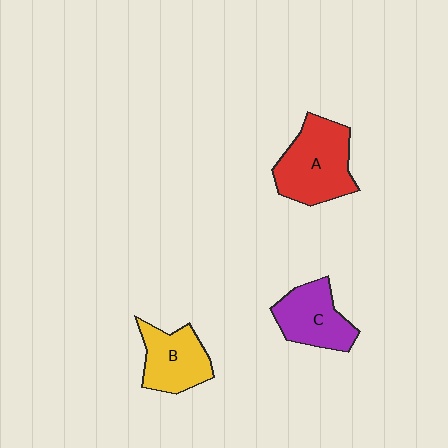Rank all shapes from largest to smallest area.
From largest to smallest: A (red), C (purple), B (yellow).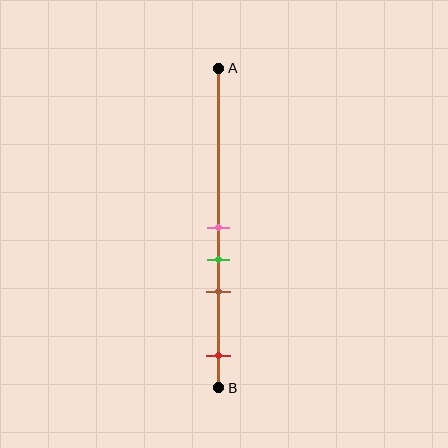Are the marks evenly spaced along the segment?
No, the marks are not evenly spaced.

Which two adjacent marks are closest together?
The pink and green marks are the closest adjacent pair.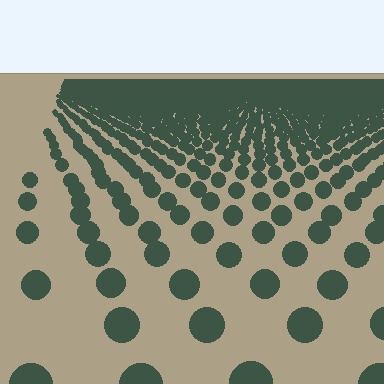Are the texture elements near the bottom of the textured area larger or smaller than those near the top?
Larger. Near the bottom, elements are closer to the viewer and appear at a bigger on-screen size.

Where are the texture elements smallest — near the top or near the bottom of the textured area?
Near the top.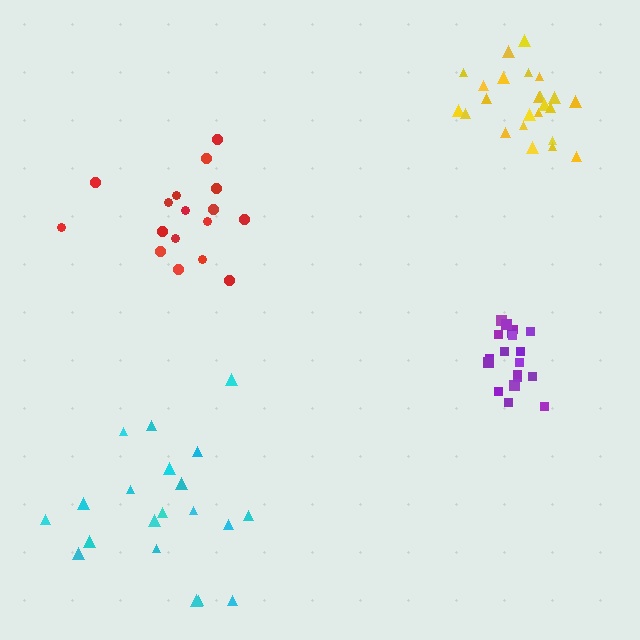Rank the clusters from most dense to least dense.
purple, yellow, red, cyan.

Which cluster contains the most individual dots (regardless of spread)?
Yellow (25).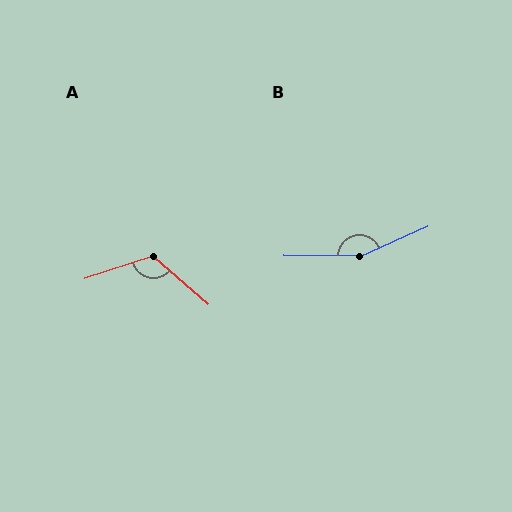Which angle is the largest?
B, at approximately 155 degrees.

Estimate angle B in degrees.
Approximately 155 degrees.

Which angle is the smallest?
A, at approximately 120 degrees.